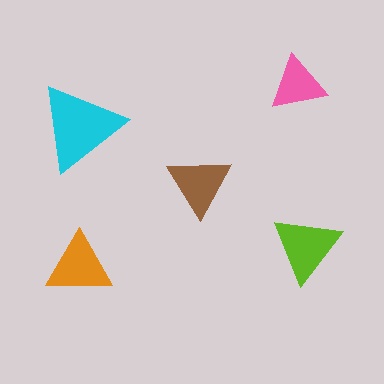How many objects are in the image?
There are 5 objects in the image.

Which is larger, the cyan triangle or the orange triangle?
The cyan one.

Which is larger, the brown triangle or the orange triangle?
The orange one.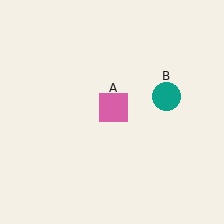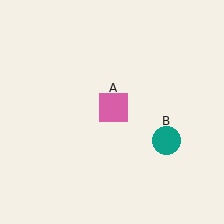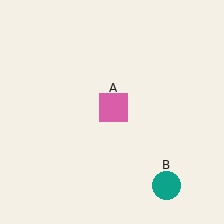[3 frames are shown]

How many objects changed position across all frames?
1 object changed position: teal circle (object B).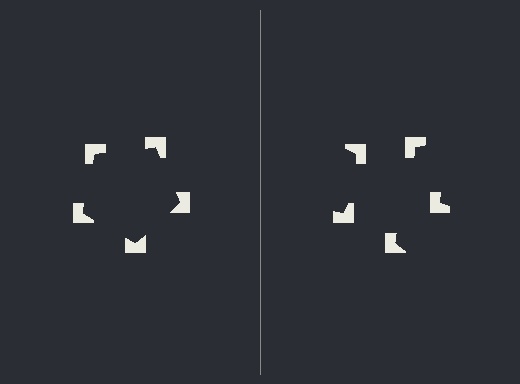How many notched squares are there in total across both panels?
10 — 5 on each side.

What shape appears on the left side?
An illusory pentagon.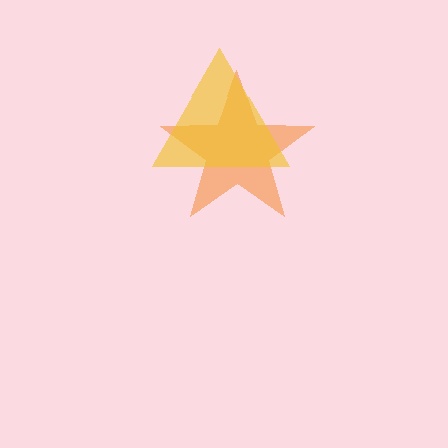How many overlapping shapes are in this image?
There are 2 overlapping shapes in the image.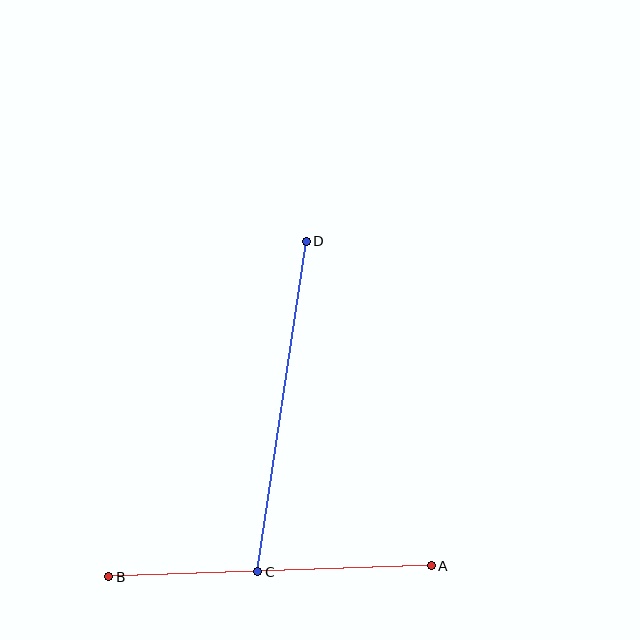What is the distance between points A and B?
The distance is approximately 323 pixels.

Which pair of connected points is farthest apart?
Points C and D are farthest apart.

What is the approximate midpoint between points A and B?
The midpoint is at approximately (270, 571) pixels.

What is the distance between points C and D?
The distance is approximately 334 pixels.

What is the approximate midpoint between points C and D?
The midpoint is at approximately (282, 406) pixels.